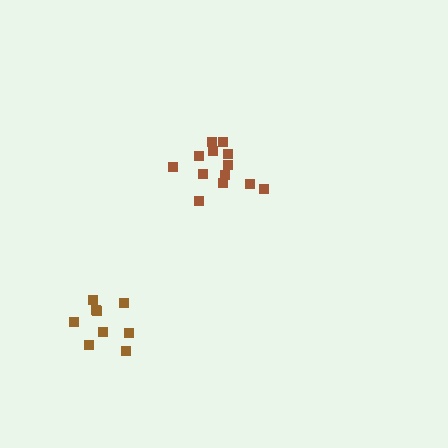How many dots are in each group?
Group 1: 13 dots, Group 2: 9 dots (22 total).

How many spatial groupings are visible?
There are 2 spatial groupings.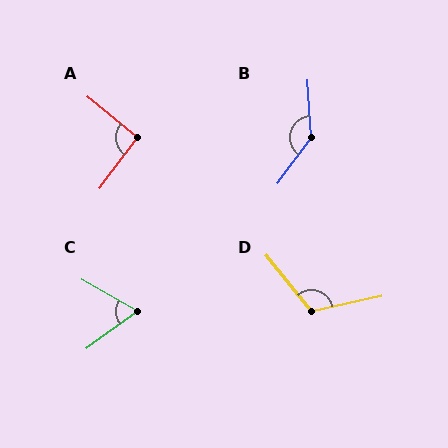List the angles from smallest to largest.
C (65°), A (93°), D (116°), B (140°).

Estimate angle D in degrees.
Approximately 116 degrees.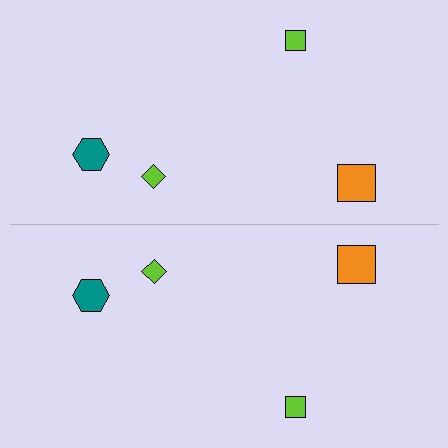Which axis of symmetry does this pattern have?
The pattern has a horizontal axis of symmetry running through the center of the image.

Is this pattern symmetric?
Yes, this pattern has bilateral (reflection) symmetry.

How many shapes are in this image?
There are 8 shapes in this image.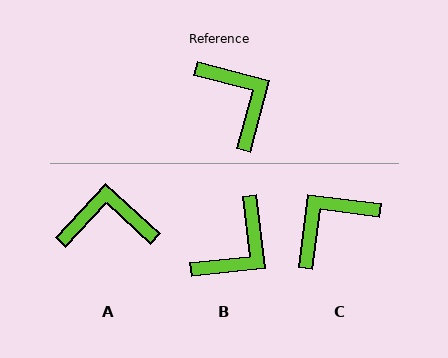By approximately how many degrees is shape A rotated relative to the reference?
Approximately 62 degrees counter-clockwise.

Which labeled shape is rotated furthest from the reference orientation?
C, about 97 degrees away.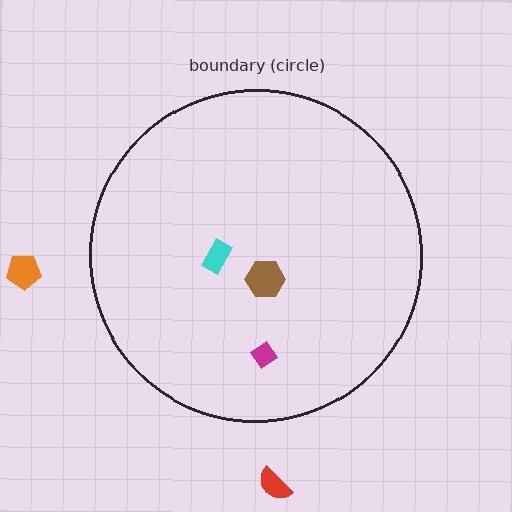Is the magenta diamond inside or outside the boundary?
Inside.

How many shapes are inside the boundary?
3 inside, 2 outside.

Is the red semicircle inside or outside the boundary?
Outside.